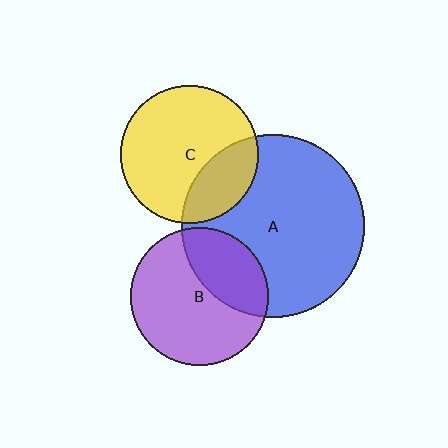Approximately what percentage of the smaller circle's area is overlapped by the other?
Approximately 35%.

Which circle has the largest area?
Circle A (blue).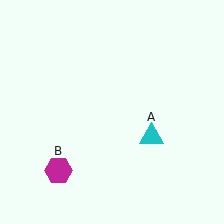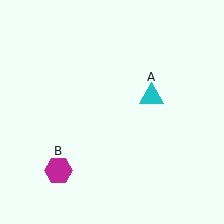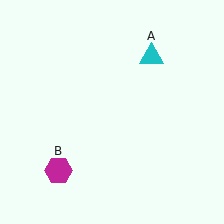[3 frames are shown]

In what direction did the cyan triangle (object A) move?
The cyan triangle (object A) moved up.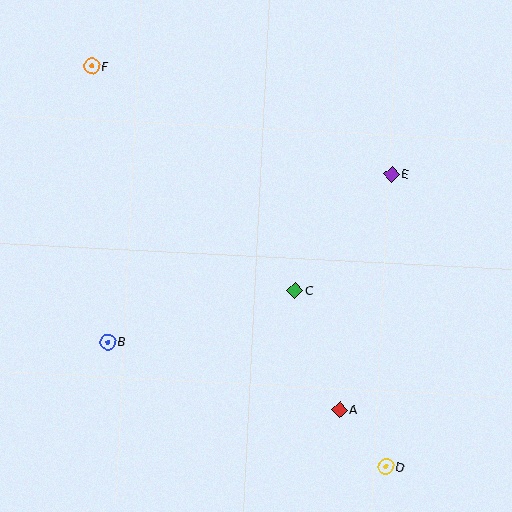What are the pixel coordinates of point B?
Point B is at (108, 342).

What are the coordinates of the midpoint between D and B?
The midpoint between D and B is at (247, 404).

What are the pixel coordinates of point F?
Point F is at (92, 66).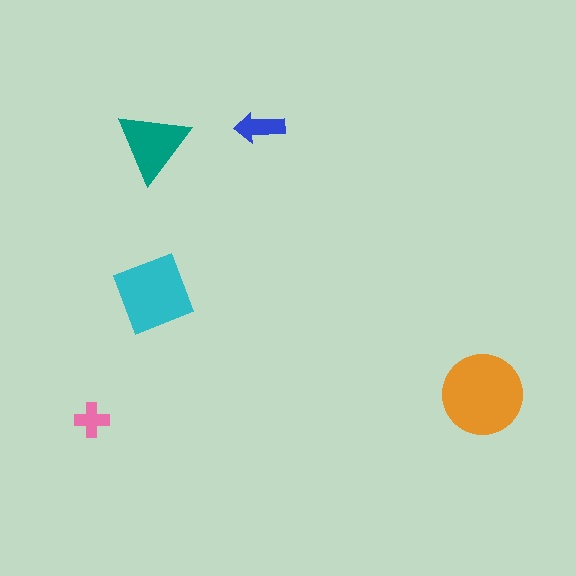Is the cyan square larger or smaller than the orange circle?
Smaller.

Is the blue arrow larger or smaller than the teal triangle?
Smaller.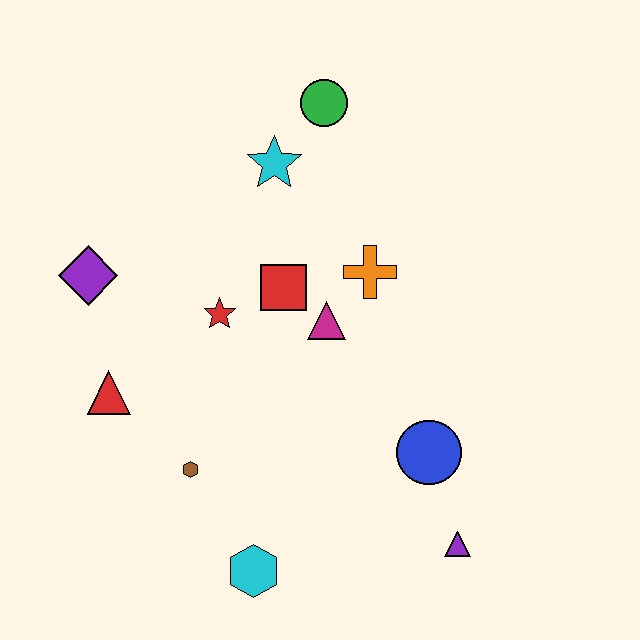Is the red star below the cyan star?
Yes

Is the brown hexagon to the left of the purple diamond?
No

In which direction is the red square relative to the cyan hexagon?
The red square is above the cyan hexagon.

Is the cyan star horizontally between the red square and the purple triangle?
No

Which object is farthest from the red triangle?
The purple triangle is farthest from the red triangle.